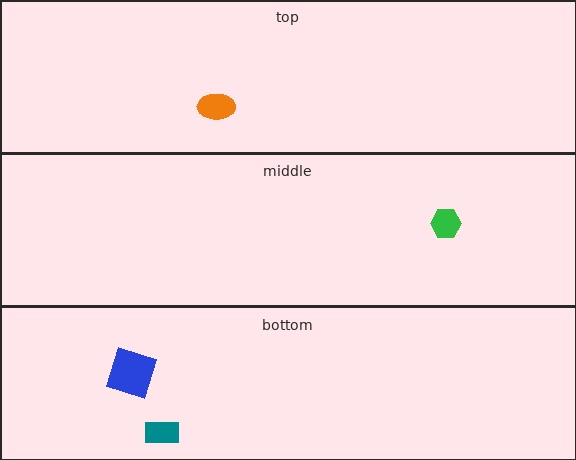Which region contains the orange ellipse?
The top region.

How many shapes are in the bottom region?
2.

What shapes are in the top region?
The orange ellipse.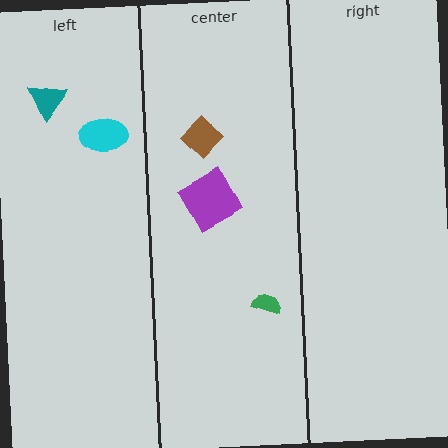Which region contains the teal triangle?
The left region.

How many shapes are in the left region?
2.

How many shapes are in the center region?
3.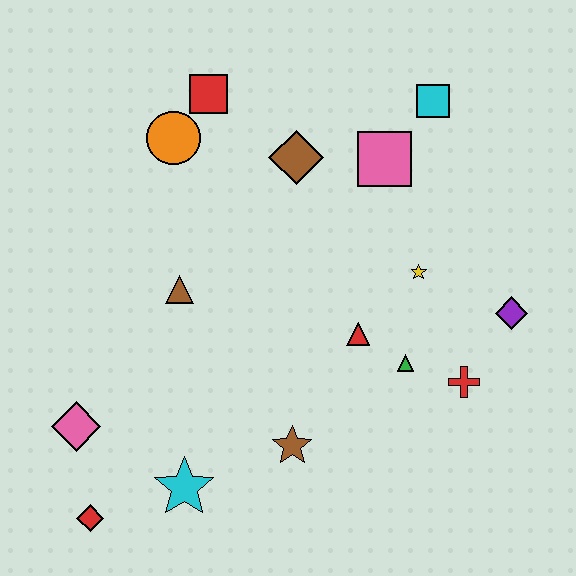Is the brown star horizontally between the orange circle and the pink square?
Yes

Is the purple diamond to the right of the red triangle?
Yes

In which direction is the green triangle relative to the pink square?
The green triangle is below the pink square.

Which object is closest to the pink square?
The cyan square is closest to the pink square.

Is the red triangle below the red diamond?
No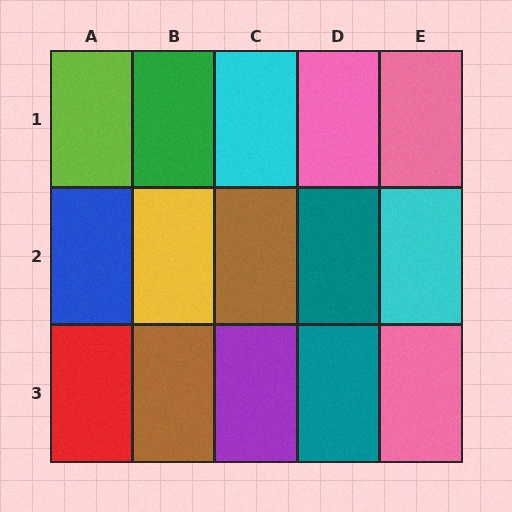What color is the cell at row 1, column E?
Pink.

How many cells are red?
1 cell is red.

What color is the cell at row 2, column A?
Blue.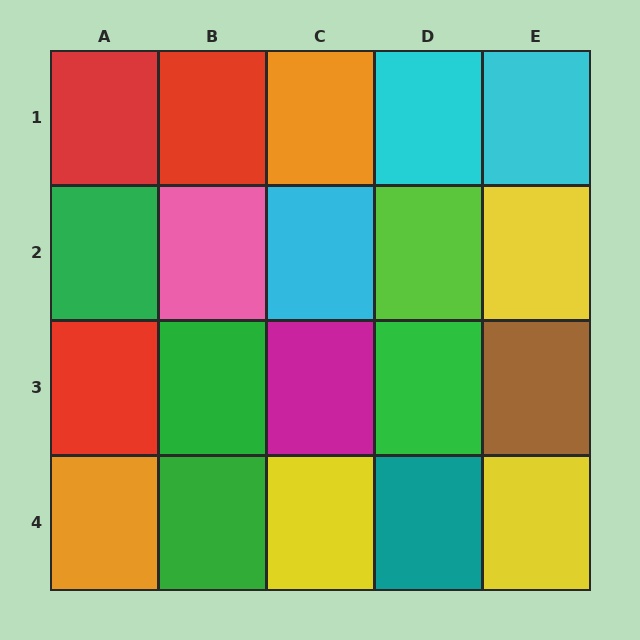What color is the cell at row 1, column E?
Cyan.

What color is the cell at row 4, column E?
Yellow.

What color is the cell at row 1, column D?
Cyan.